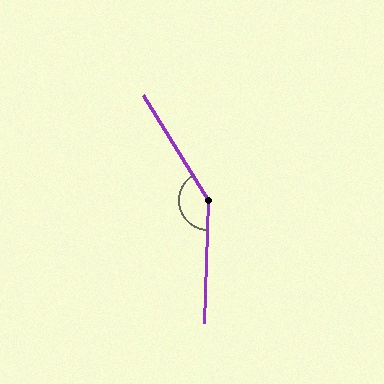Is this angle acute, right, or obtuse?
It is obtuse.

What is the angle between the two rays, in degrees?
Approximately 146 degrees.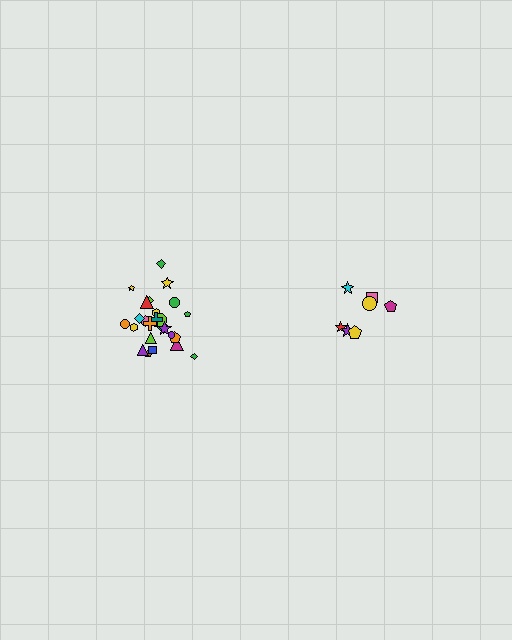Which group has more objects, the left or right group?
The left group.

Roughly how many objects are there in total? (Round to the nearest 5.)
Roughly 30 objects in total.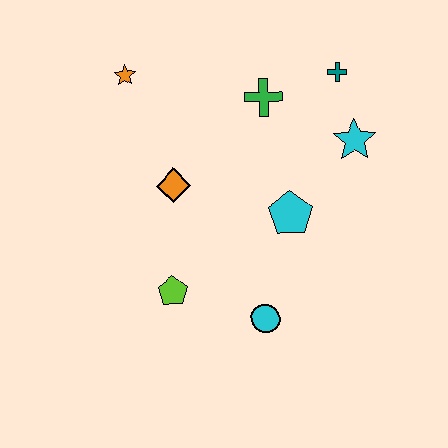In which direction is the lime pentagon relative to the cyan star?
The lime pentagon is to the left of the cyan star.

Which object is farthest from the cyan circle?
The orange star is farthest from the cyan circle.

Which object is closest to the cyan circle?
The lime pentagon is closest to the cyan circle.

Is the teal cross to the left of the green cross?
No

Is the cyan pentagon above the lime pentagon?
Yes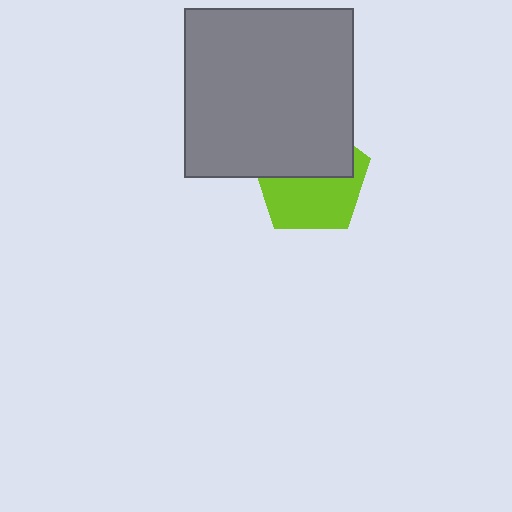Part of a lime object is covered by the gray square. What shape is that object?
It is a pentagon.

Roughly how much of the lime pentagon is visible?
About half of it is visible (roughly 53%).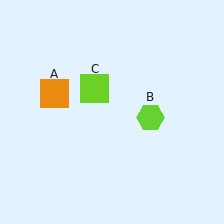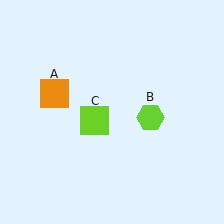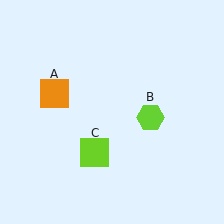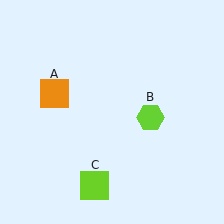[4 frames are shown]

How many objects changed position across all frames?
1 object changed position: lime square (object C).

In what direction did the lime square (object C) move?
The lime square (object C) moved down.